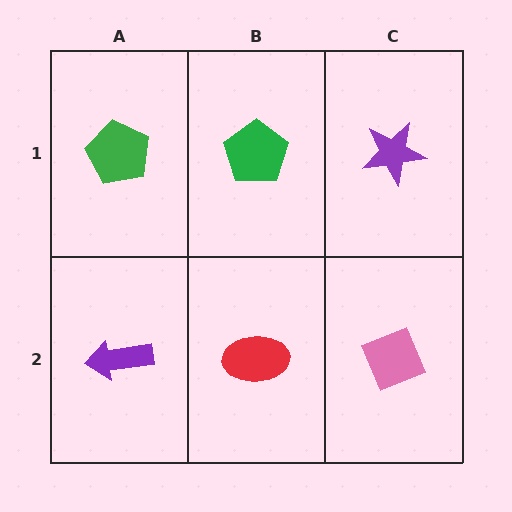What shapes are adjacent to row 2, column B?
A green pentagon (row 1, column B), a purple arrow (row 2, column A), a pink diamond (row 2, column C).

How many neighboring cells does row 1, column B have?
3.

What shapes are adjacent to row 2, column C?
A purple star (row 1, column C), a red ellipse (row 2, column B).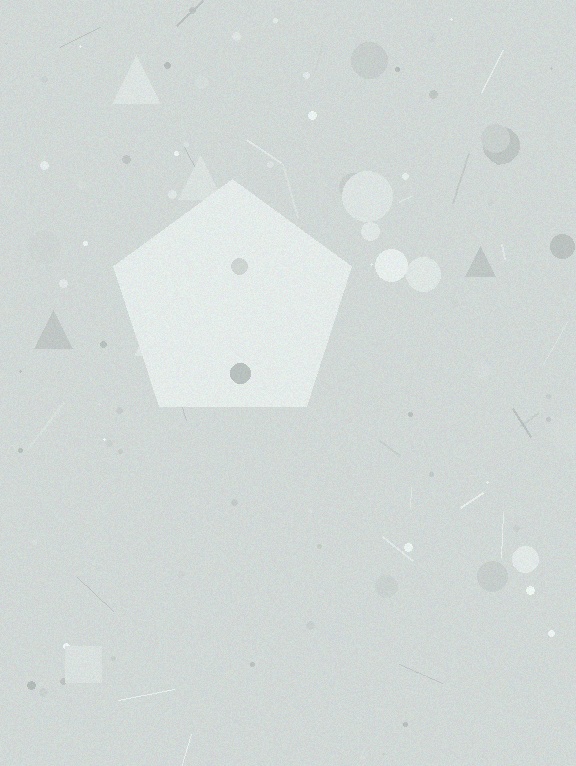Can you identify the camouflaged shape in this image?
The camouflaged shape is a pentagon.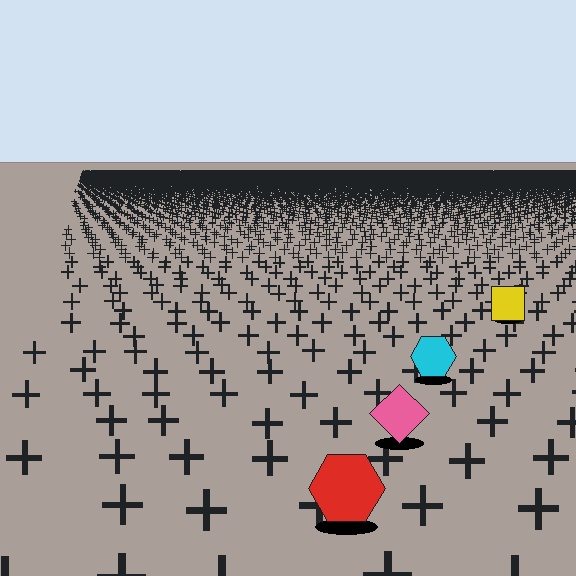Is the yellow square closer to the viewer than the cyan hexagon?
No. The cyan hexagon is closer — you can tell from the texture gradient: the ground texture is coarser near it.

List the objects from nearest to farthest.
From nearest to farthest: the red hexagon, the pink diamond, the cyan hexagon, the yellow square.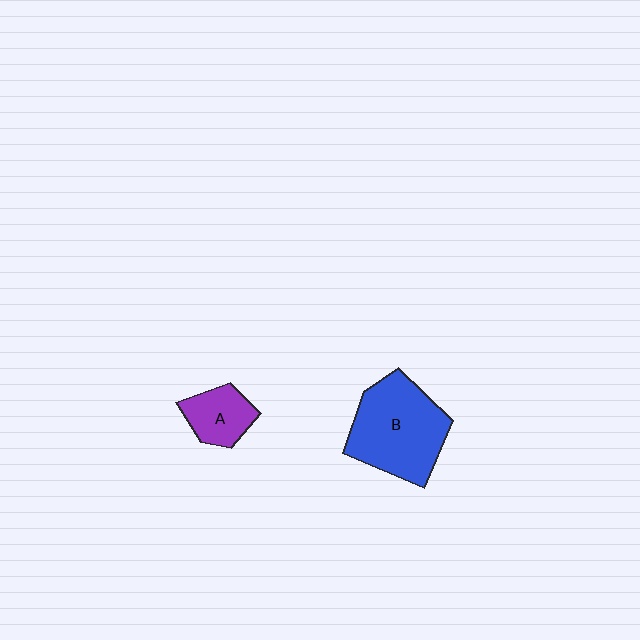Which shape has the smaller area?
Shape A (purple).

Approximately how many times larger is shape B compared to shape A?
Approximately 2.4 times.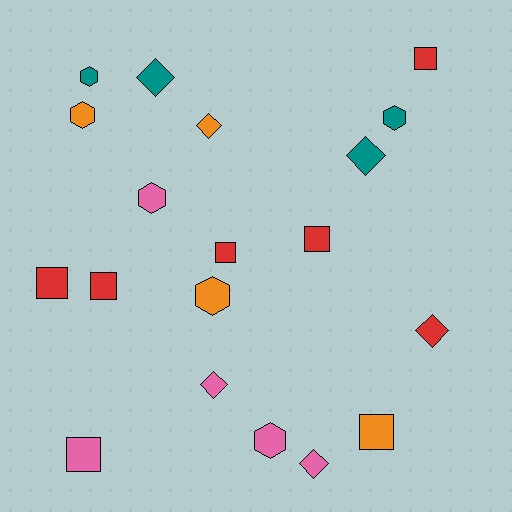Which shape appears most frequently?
Square, with 7 objects.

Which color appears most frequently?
Red, with 6 objects.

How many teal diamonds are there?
There are 2 teal diamonds.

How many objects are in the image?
There are 19 objects.